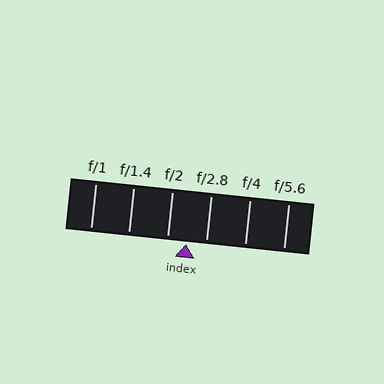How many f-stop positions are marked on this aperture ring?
There are 6 f-stop positions marked.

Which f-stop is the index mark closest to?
The index mark is closest to f/2.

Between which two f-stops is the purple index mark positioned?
The index mark is between f/2 and f/2.8.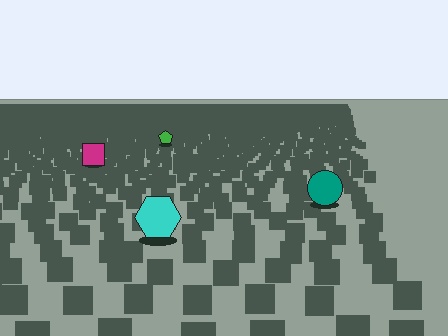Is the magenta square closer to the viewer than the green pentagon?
Yes. The magenta square is closer — you can tell from the texture gradient: the ground texture is coarser near it.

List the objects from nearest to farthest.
From nearest to farthest: the cyan hexagon, the teal circle, the magenta square, the green pentagon.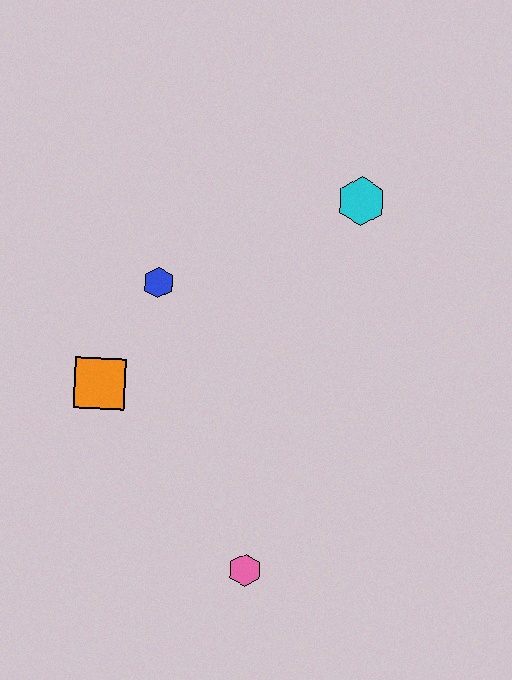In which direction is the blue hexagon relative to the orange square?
The blue hexagon is above the orange square.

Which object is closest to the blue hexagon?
The orange square is closest to the blue hexagon.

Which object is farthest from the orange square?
The cyan hexagon is farthest from the orange square.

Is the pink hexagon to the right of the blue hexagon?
Yes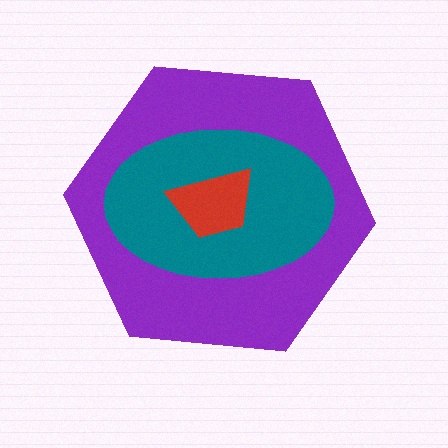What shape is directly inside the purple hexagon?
The teal ellipse.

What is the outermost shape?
The purple hexagon.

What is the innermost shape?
The red trapezoid.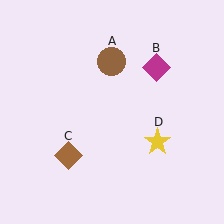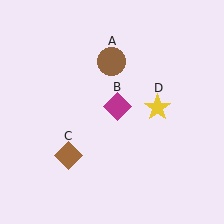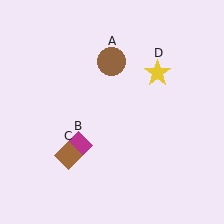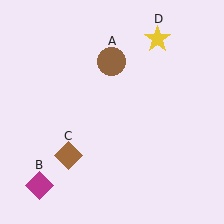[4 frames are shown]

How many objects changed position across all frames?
2 objects changed position: magenta diamond (object B), yellow star (object D).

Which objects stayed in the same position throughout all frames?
Brown circle (object A) and brown diamond (object C) remained stationary.